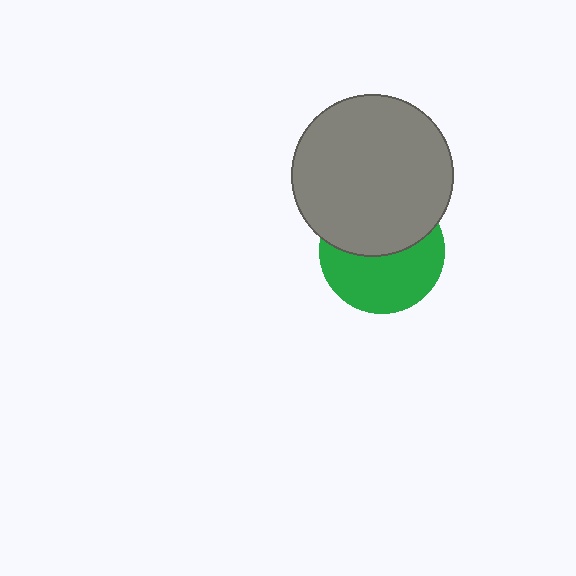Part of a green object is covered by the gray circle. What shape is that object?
It is a circle.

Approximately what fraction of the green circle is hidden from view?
Roughly 47% of the green circle is hidden behind the gray circle.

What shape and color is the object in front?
The object in front is a gray circle.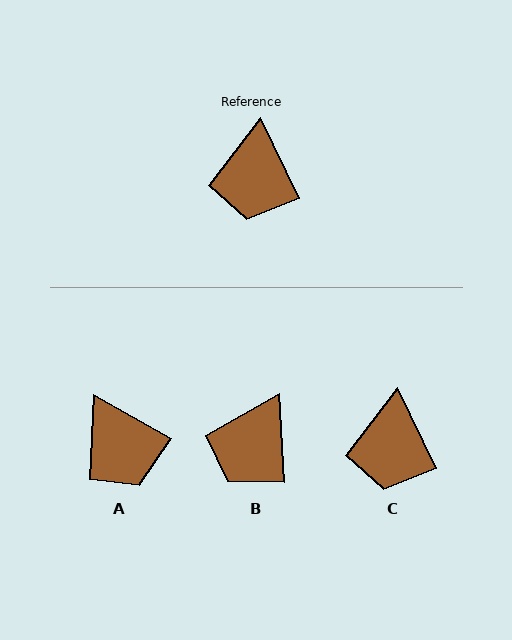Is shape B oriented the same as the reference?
No, it is off by about 23 degrees.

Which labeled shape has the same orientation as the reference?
C.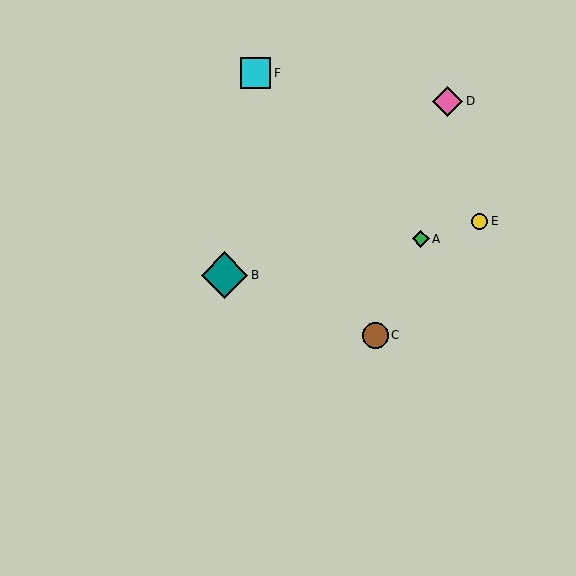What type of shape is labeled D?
Shape D is a pink diamond.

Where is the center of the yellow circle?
The center of the yellow circle is at (480, 221).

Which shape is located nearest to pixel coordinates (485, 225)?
The yellow circle (labeled E) at (480, 221) is nearest to that location.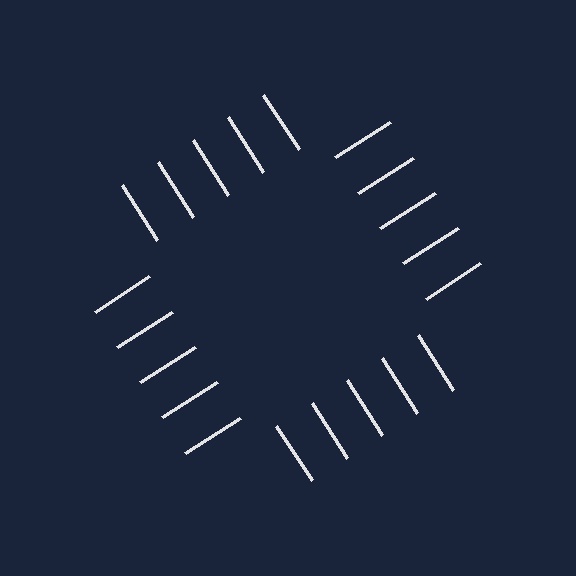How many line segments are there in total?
20 — 5 along each of the 4 edges.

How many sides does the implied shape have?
4 sides — the line-ends trace a square.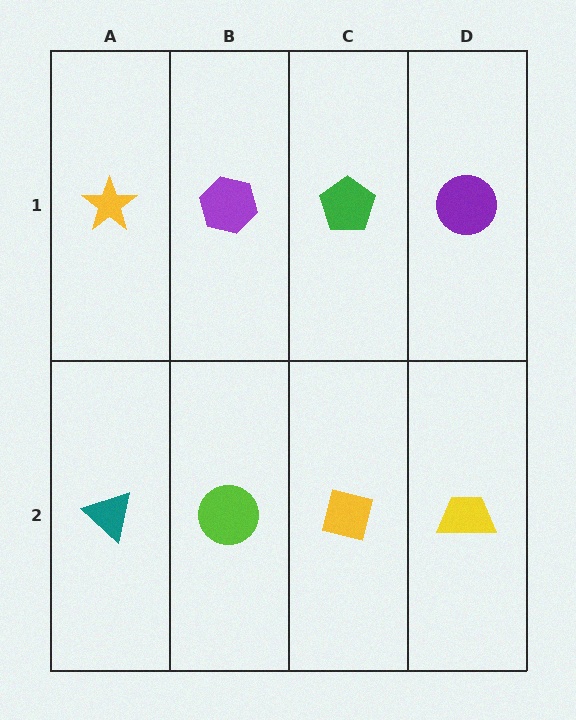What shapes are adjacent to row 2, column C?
A green pentagon (row 1, column C), a lime circle (row 2, column B), a yellow trapezoid (row 2, column D).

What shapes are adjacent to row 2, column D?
A purple circle (row 1, column D), a yellow square (row 2, column C).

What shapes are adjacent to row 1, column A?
A teal triangle (row 2, column A), a purple hexagon (row 1, column B).